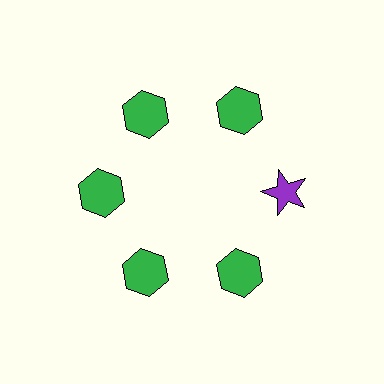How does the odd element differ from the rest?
It differs in both color (purple instead of green) and shape (star instead of hexagon).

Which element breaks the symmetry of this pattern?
The purple star at roughly the 3 o'clock position breaks the symmetry. All other shapes are green hexagons.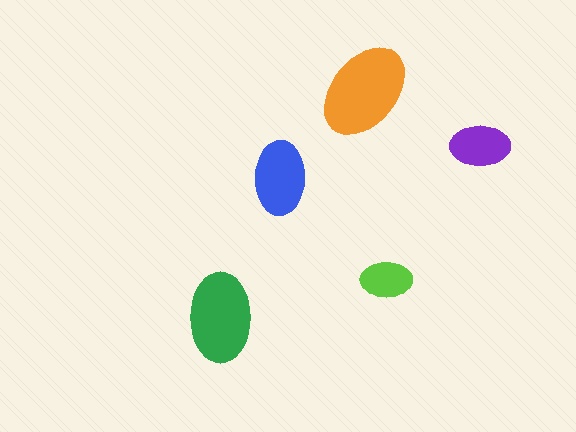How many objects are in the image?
There are 5 objects in the image.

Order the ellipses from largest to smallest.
the orange one, the green one, the blue one, the purple one, the lime one.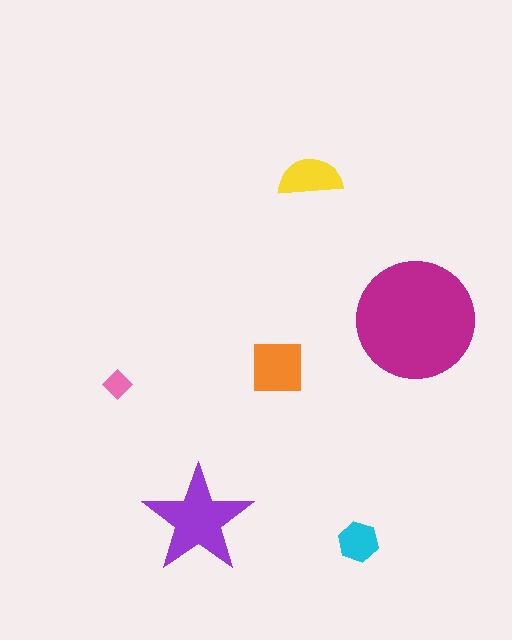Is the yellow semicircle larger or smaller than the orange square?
Smaller.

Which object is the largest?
The magenta circle.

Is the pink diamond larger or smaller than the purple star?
Smaller.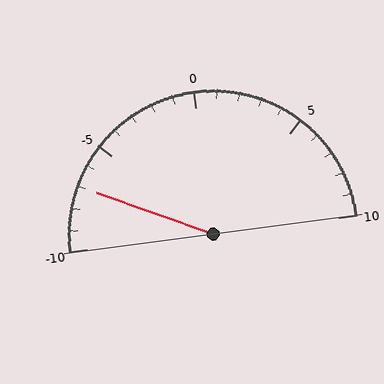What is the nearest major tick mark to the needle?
The nearest major tick mark is -5.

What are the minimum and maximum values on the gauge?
The gauge ranges from -10 to 10.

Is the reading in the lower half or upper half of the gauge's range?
The reading is in the lower half of the range (-10 to 10).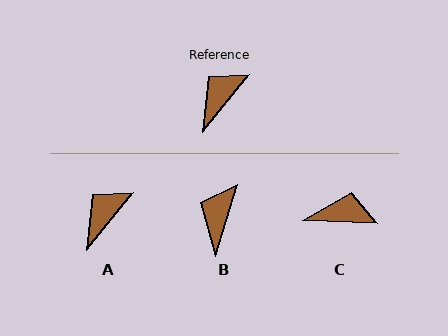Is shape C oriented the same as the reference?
No, it is off by about 54 degrees.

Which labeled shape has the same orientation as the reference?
A.